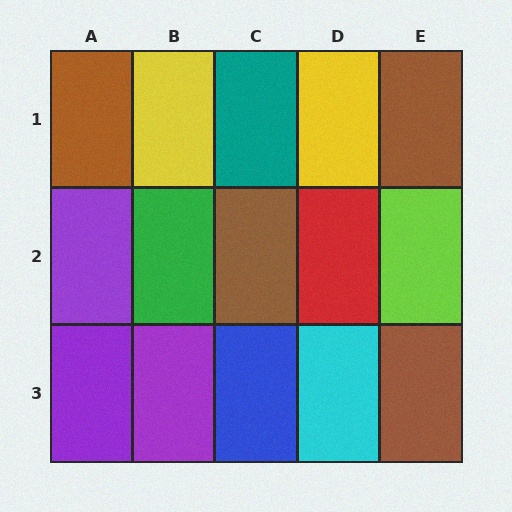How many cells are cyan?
1 cell is cyan.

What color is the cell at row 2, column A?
Purple.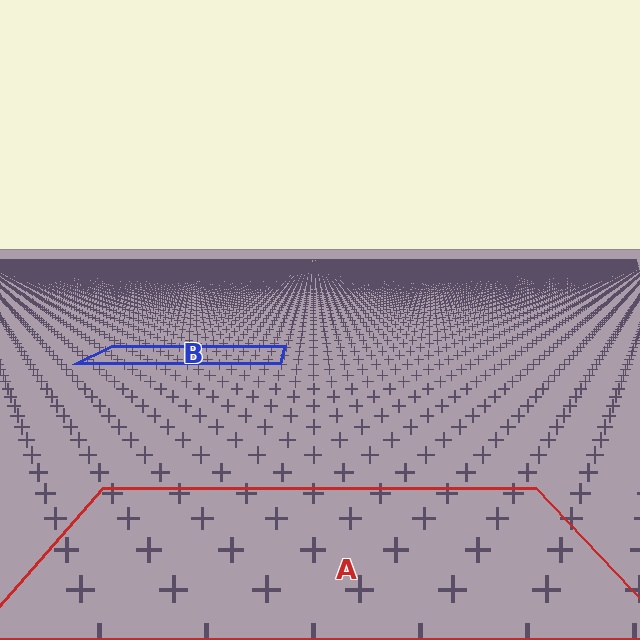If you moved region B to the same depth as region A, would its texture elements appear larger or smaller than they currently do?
They would appear larger. At a closer depth, the same texture elements are projected at a bigger on-screen size.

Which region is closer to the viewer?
Region A is closer. The texture elements there are larger and more spread out.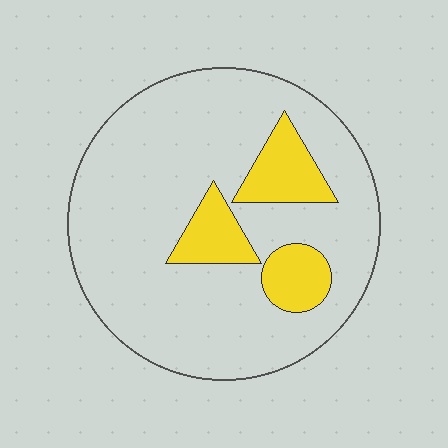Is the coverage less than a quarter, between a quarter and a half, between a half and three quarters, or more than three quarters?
Less than a quarter.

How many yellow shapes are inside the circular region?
3.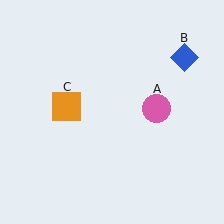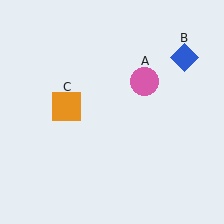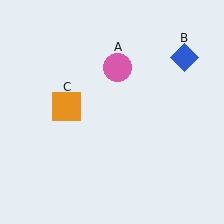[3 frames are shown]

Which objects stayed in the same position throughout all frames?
Blue diamond (object B) and orange square (object C) remained stationary.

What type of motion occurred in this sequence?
The pink circle (object A) rotated counterclockwise around the center of the scene.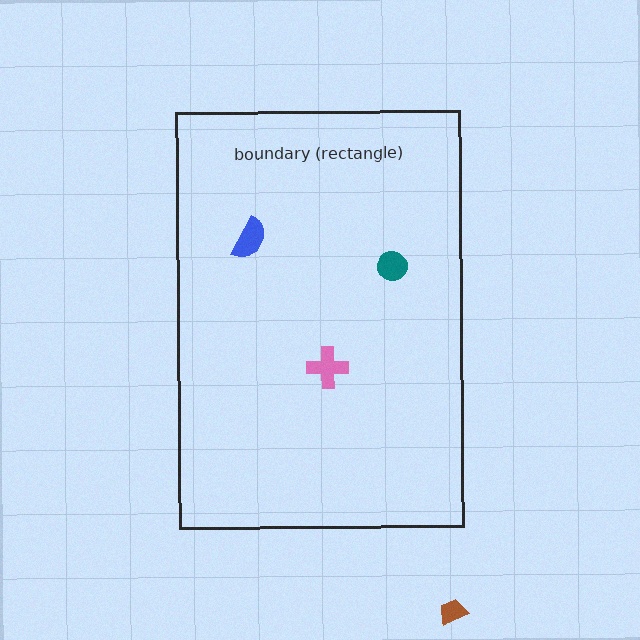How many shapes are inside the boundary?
3 inside, 1 outside.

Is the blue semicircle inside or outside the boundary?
Inside.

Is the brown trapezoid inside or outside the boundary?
Outside.